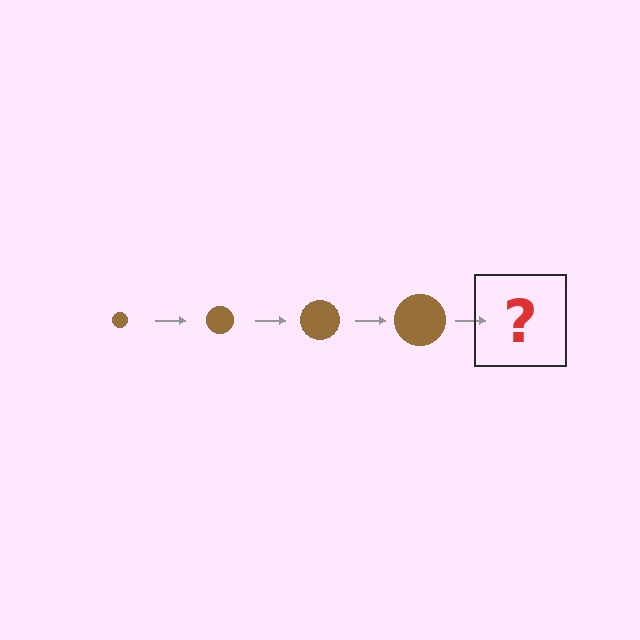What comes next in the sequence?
The next element should be a brown circle, larger than the previous one.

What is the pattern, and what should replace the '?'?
The pattern is that the circle gets progressively larger each step. The '?' should be a brown circle, larger than the previous one.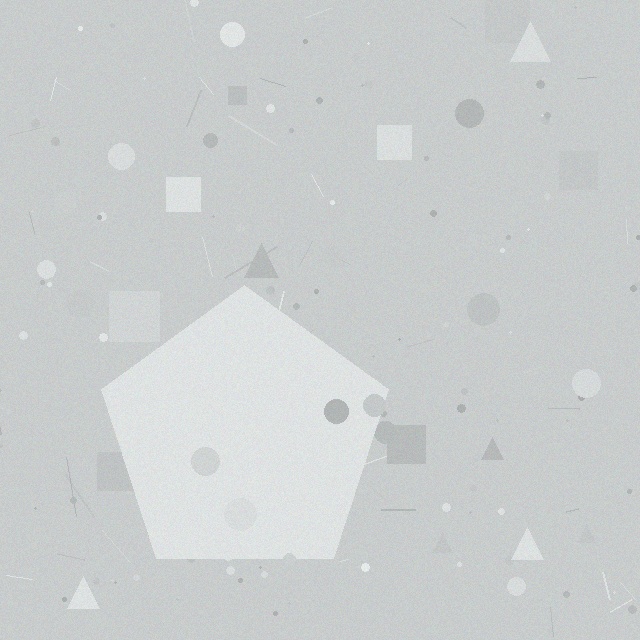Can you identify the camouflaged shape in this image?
The camouflaged shape is a pentagon.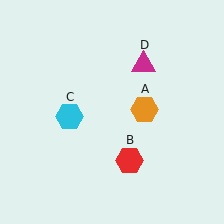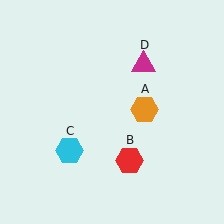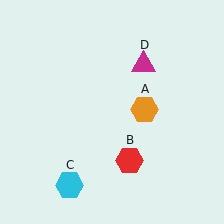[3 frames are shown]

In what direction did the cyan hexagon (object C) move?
The cyan hexagon (object C) moved down.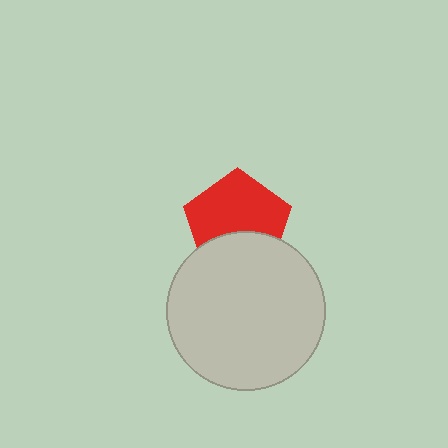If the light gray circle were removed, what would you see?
You would see the complete red pentagon.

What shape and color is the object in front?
The object in front is a light gray circle.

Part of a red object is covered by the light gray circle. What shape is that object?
It is a pentagon.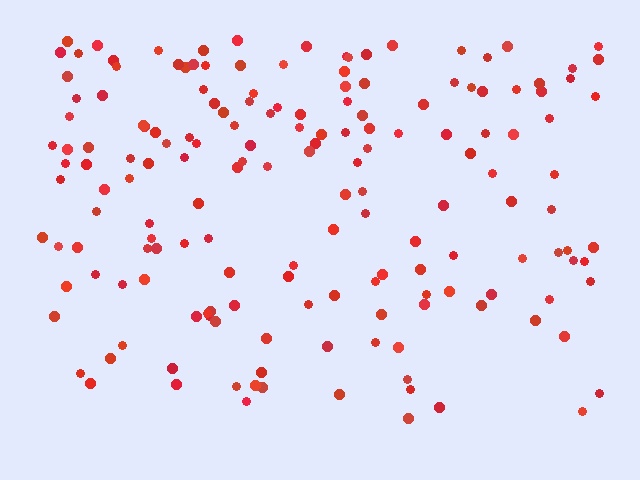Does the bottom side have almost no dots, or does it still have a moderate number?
Still a moderate number, just noticeably fewer than the top.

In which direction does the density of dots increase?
From bottom to top, with the top side densest.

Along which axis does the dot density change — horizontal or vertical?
Vertical.